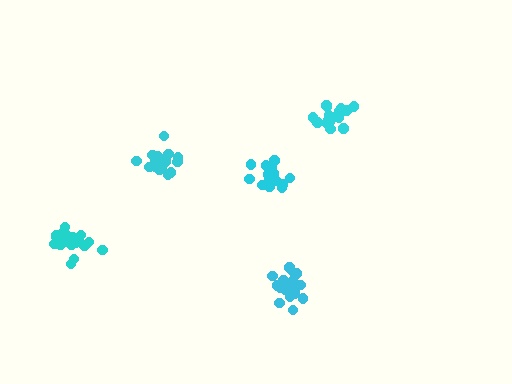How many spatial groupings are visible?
There are 5 spatial groupings.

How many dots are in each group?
Group 1: 19 dots, Group 2: 21 dots, Group 3: 20 dots, Group 4: 17 dots, Group 5: 20 dots (97 total).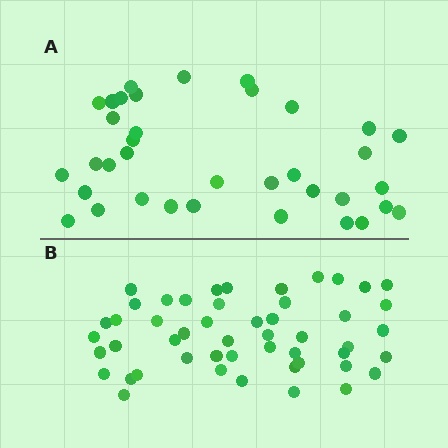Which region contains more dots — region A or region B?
Region B (the bottom region) has more dots.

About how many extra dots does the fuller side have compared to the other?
Region B has approximately 15 more dots than region A.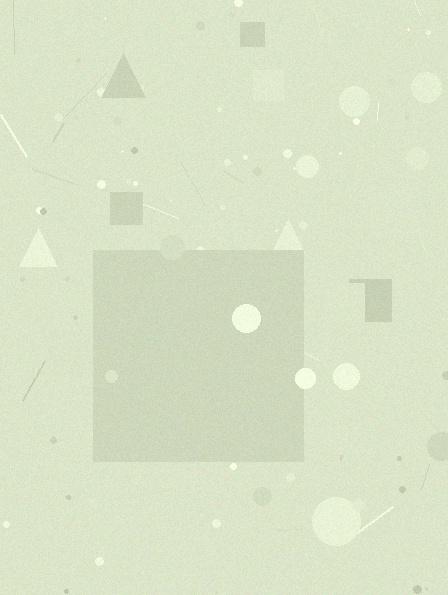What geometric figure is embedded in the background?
A square is embedded in the background.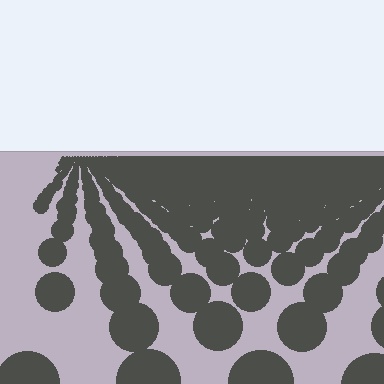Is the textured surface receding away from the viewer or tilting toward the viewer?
The surface is receding away from the viewer. Texture elements get smaller and denser toward the top.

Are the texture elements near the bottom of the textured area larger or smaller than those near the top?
Larger. Near the bottom, elements are closer to the viewer and appear at a bigger on-screen size.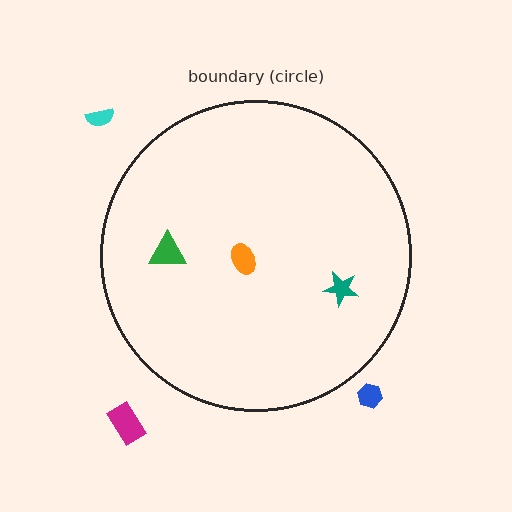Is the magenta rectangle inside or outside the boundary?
Outside.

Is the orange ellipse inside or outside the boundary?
Inside.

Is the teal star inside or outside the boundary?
Inside.